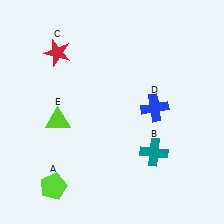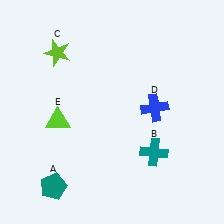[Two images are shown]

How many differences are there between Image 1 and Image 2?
There are 2 differences between the two images.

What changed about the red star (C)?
In Image 1, C is red. In Image 2, it changed to lime.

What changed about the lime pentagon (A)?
In Image 1, A is lime. In Image 2, it changed to teal.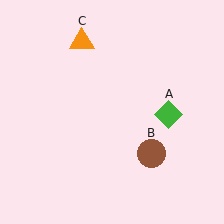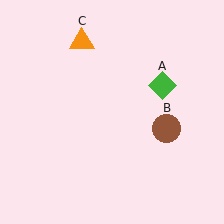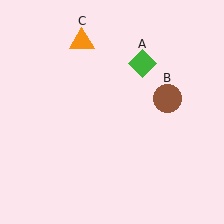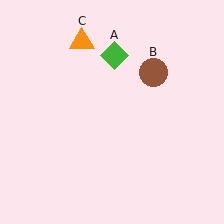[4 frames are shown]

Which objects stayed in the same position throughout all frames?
Orange triangle (object C) remained stationary.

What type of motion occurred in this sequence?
The green diamond (object A), brown circle (object B) rotated counterclockwise around the center of the scene.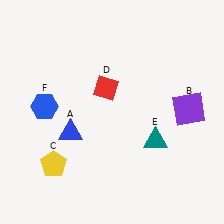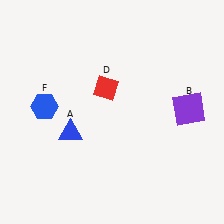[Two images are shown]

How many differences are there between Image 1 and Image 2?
There are 2 differences between the two images.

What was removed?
The teal triangle (E), the yellow pentagon (C) were removed in Image 2.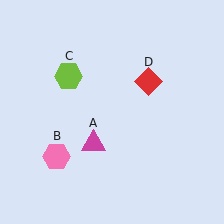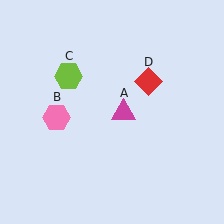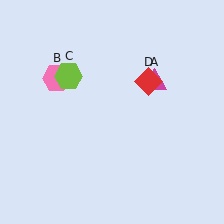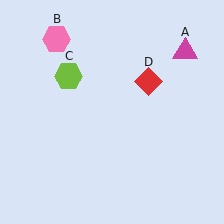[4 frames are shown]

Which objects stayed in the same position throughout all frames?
Lime hexagon (object C) and red diamond (object D) remained stationary.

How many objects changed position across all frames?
2 objects changed position: magenta triangle (object A), pink hexagon (object B).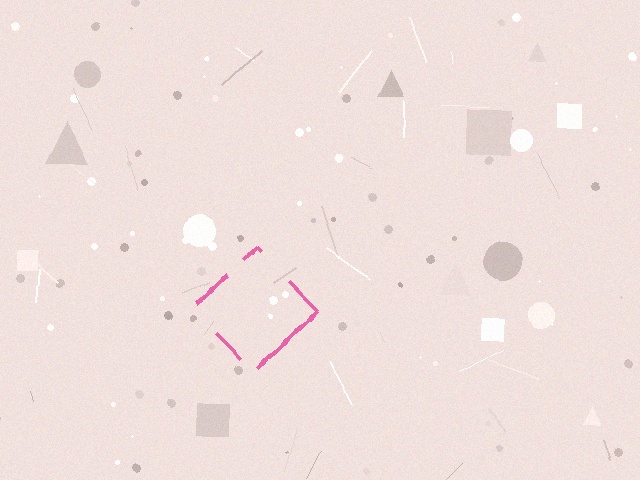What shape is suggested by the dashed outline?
The dashed outline suggests a diamond.